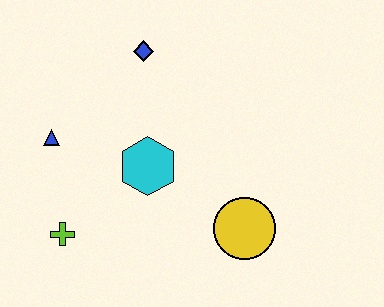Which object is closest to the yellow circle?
The cyan hexagon is closest to the yellow circle.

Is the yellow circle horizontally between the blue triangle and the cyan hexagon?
No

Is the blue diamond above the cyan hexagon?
Yes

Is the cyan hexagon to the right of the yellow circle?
No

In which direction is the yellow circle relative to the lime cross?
The yellow circle is to the right of the lime cross.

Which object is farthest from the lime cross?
The blue diamond is farthest from the lime cross.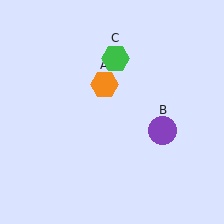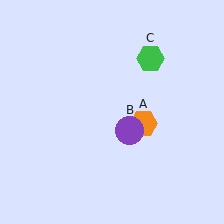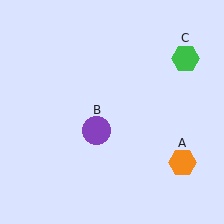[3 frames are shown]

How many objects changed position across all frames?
3 objects changed position: orange hexagon (object A), purple circle (object B), green hexagon (object C).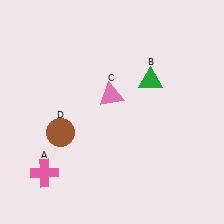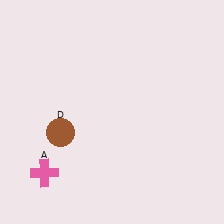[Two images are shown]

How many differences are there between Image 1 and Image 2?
There are 2 differences between the two images.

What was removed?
The pink triangle (C), the green triangle (B) were removed in Image 2.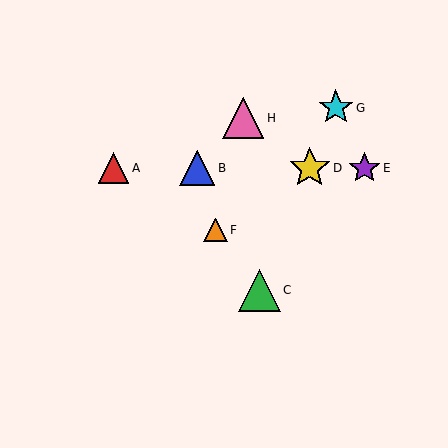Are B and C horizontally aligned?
No, B is at y≈168 and C is at y≈290.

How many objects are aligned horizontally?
4 objects (A, B, D, E) are aligned horizontally.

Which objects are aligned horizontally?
Objects A, B, D, E are aligned horizontally.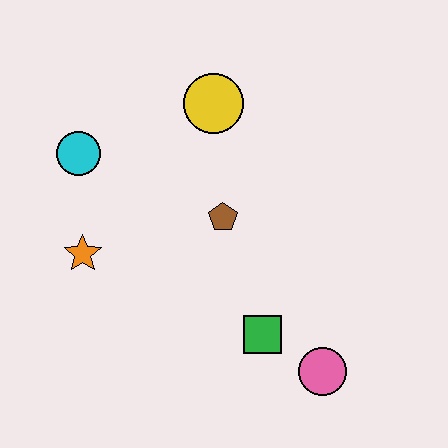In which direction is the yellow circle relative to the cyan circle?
The yellow circle is to the right of the cyan circle.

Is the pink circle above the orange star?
No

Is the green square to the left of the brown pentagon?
No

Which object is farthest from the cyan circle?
The pink circle is farthest from the cyan circle.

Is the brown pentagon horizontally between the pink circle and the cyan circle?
Yes